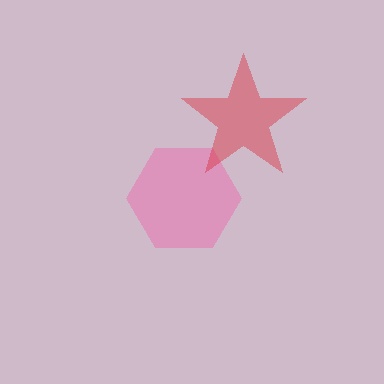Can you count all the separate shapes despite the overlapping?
Yes, there are 2 separate shapes.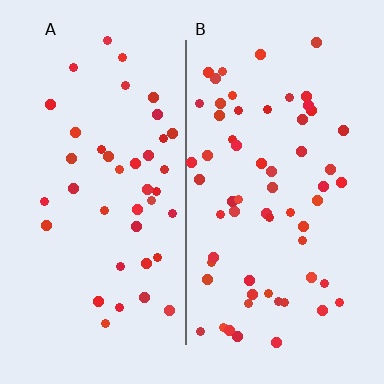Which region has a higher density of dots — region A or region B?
B (the right).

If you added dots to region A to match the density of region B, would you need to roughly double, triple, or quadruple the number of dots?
Approximately double.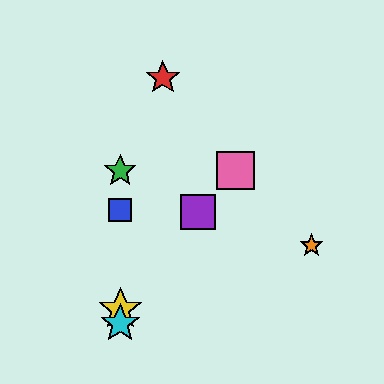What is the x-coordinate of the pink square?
The pink square is at x≈235.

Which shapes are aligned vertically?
The blue square, the green star, the yellow star, the cyan star are aligned vertically.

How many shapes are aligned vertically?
4 shapes (the blue square, the green star, the yellow star, the cyan star) are aligned vertically.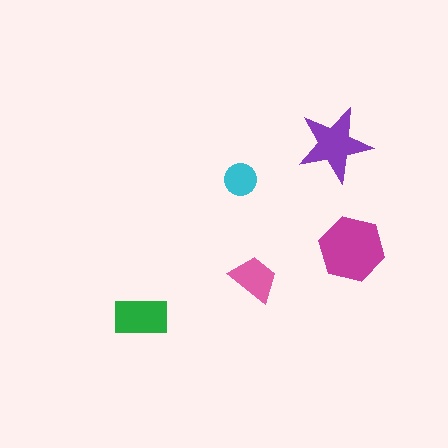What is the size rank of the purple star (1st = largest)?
2nd.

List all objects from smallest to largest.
The cyan circle, the pink trapezoid, the green rectangle, the purple star, the magenta hexagon.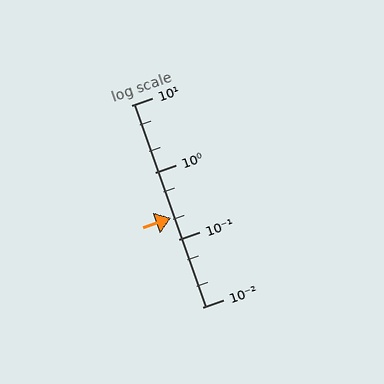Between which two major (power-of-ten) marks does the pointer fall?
The pointer is between 0.1 and 1.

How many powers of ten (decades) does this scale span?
The scale spans 3 decades, from 0.01 to 10.